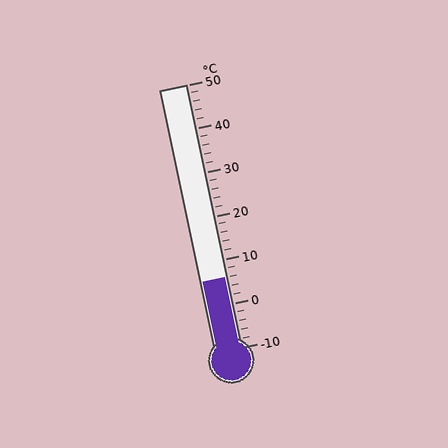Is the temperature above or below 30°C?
The temperature is below 30°C.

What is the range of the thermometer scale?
The thermometer scale ranges from -10°C to 50°C.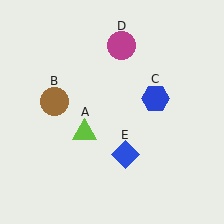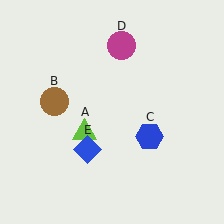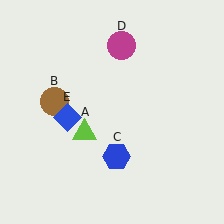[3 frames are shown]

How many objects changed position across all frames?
2 objects changed position: blue hexagon (object C), blue diamond (object E).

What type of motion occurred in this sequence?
The blue hexagon (object C), blue diamond (object E) rotated clockwise around the center of the scene.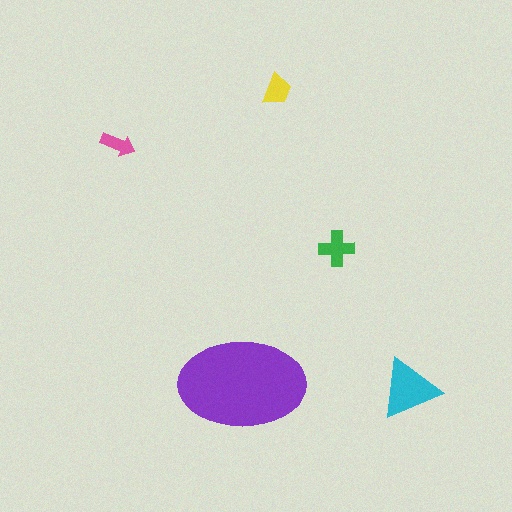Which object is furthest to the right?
The cyan triangle is rightmost.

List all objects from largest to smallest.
The purple ellipse, the cyan triangle, the green cross, the yellow trapezoid, the pink arrow.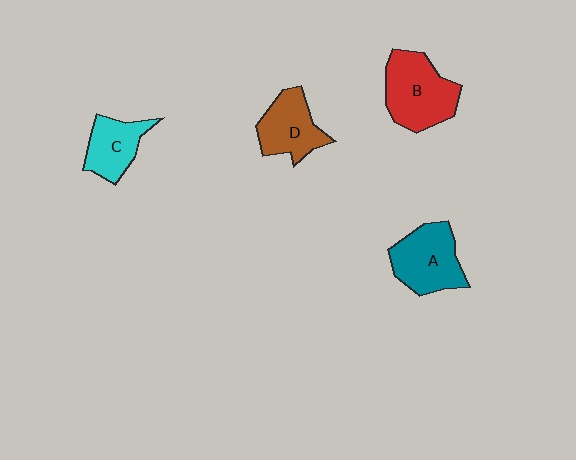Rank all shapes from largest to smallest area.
From largest to smallest: B (red), A (teal), D (brown), C (cyan).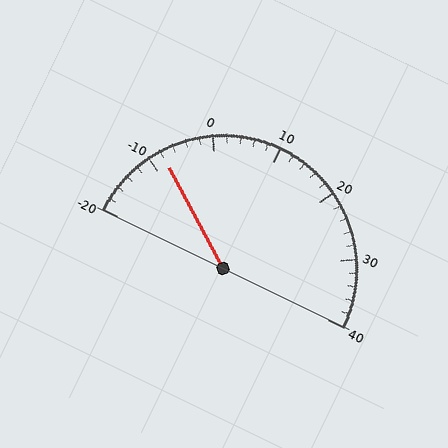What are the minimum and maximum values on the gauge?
The gauge ranges from -20 to 40.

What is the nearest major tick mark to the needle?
The nearest major tick mark is -10.